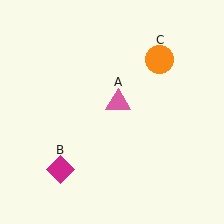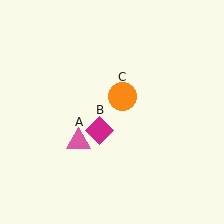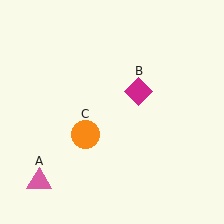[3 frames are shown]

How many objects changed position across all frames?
3 objects changed position: pink triangle (object A), magenta diamond (object B), orange circle (object C).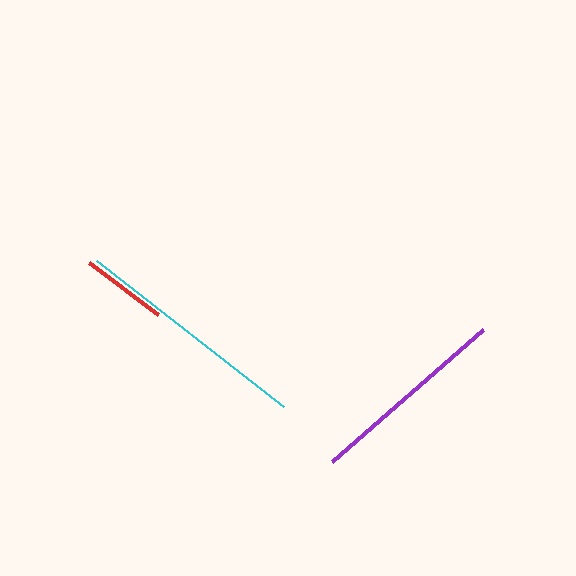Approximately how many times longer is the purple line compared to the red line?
The purple line is approximately 2.3 times the length of the red line.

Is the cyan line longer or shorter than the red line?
The cyan line is longer than the red line.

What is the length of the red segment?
The red segment is approximately 87 pixels long.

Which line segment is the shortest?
The red line is the shortest at approximately 87 pixels.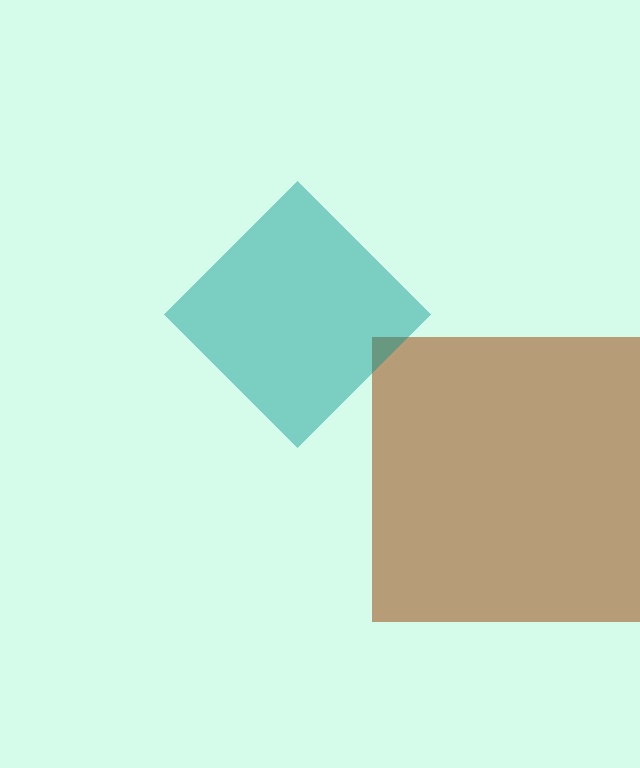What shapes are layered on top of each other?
The layered shapes are: a brown square, a teal diamond.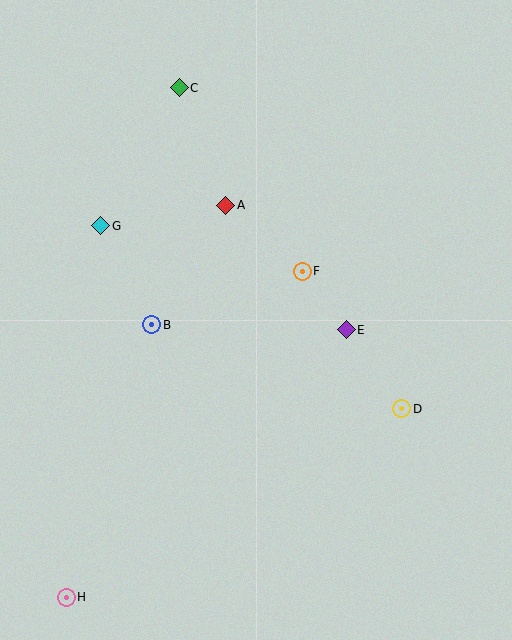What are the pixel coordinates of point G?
Point G is at (101, 226).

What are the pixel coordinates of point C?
Point C is at (179, 88).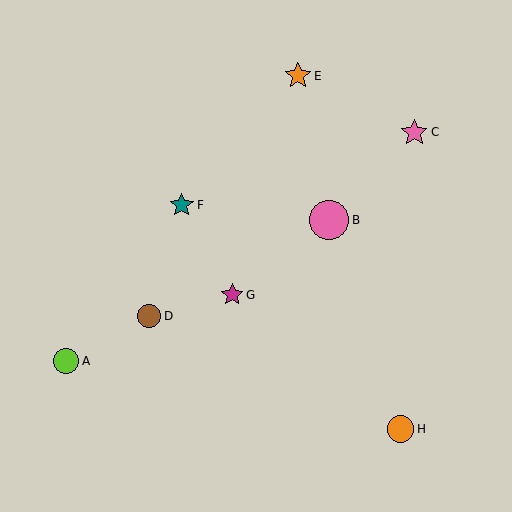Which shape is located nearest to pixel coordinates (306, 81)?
The orange star (labeled E) at (298, 76) is nearest to that location.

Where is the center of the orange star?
The center of the orange star is at (298, 76).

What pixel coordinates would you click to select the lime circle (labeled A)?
Click at (66, 361) to select the lime circle A.